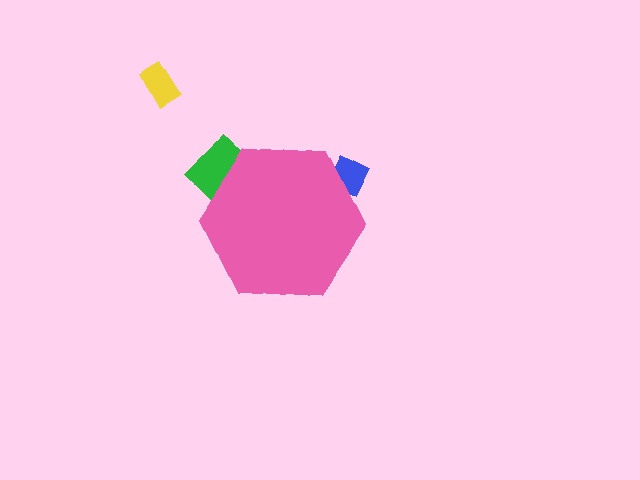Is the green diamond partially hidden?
Yes, the green diamond is partially hidden behind the pink hexagon.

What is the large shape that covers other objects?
A pink hexagon.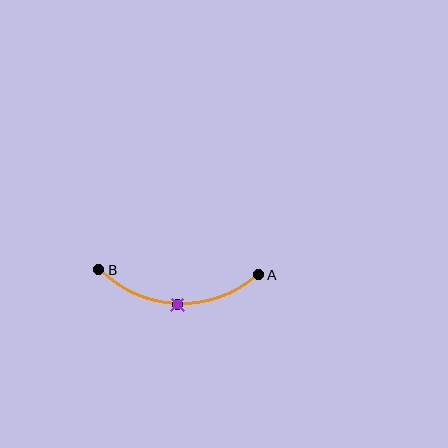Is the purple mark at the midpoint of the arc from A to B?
Yes. The purple mark lies on the arc at equal arc-length from both A and B — it is the arc midpoint.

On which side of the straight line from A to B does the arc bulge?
The arc bulges below the straight line connecting A and B.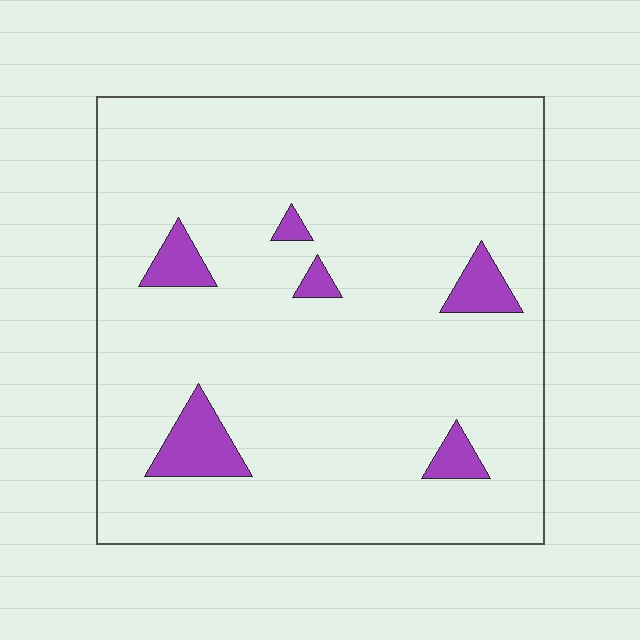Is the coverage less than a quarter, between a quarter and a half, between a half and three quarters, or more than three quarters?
Less than a quarter.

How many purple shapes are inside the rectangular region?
6.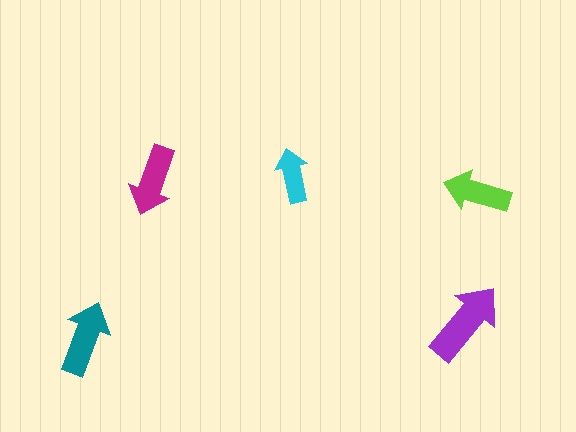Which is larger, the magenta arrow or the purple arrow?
The purple one.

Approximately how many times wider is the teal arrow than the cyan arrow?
About 1.5 times wider.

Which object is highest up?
The cyan arrow is topmost.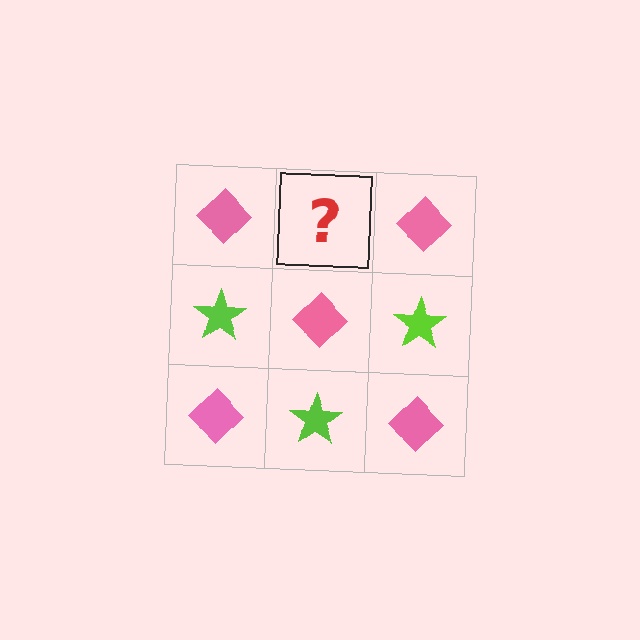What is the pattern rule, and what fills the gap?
The rule is that it alternates pink diamond and lime star in a checkerboard pattern. The gap should be filled with a lime star.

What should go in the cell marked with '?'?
The missing cell should contain a lime star.